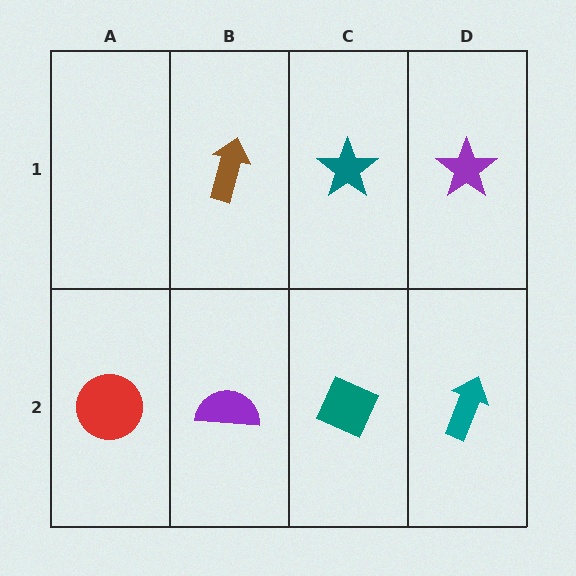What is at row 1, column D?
A purple star.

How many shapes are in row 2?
4 shapes.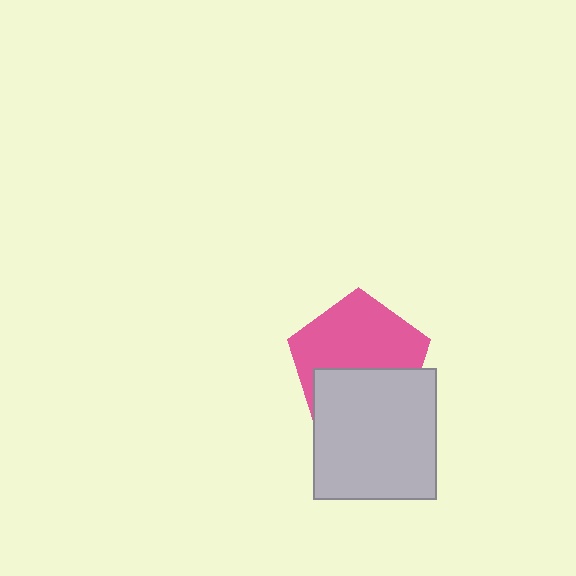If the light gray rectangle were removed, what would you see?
You would see the complete pink pentagon.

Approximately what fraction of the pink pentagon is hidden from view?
Roughly 42% of the pink pentagon is hidden behind the light gray rectangle.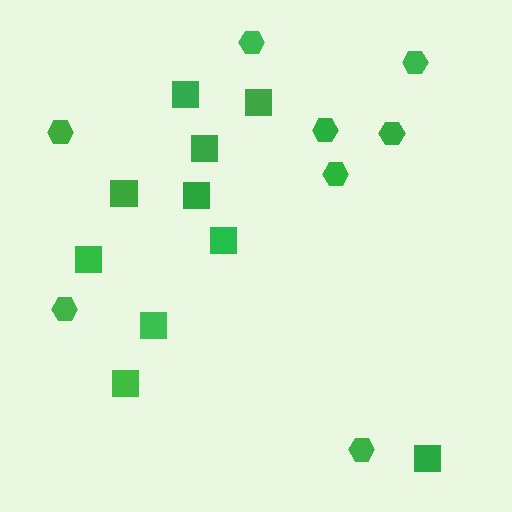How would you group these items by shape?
There are 2 groups: one group of squares (10) and one group of hexagons (8).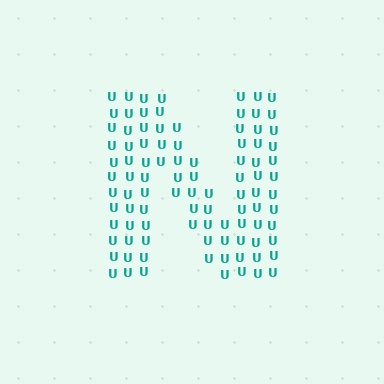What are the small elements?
The small elements are letter U's.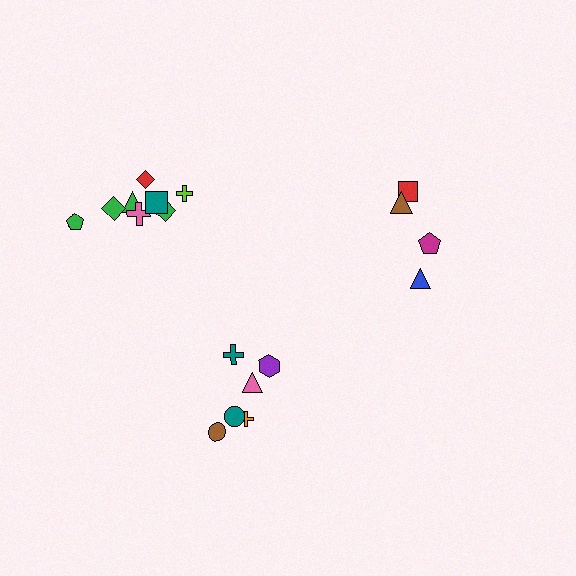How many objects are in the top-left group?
There are 8 objects.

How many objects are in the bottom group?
There are 6 objects.